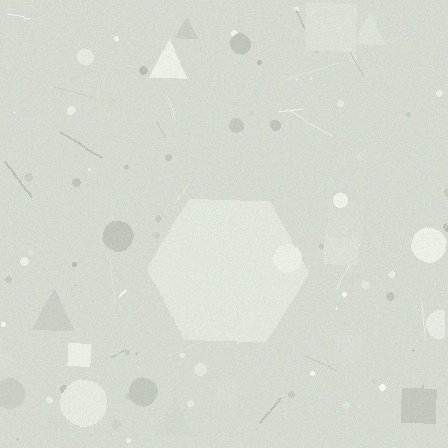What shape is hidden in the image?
A hexagon is hidden in the image.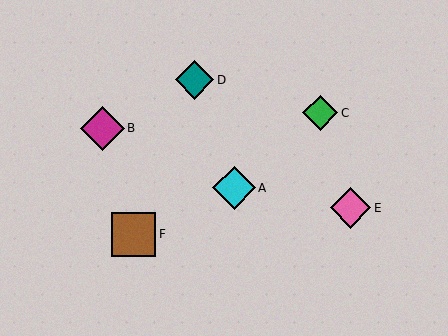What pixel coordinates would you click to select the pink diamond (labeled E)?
Click at (351, 208) to select the pink diamond E.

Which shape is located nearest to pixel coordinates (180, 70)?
The teal diamond (labeled D) at (195, 80) is nearest to that location.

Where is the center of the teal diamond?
The center of the teal diamond is at (195, 80).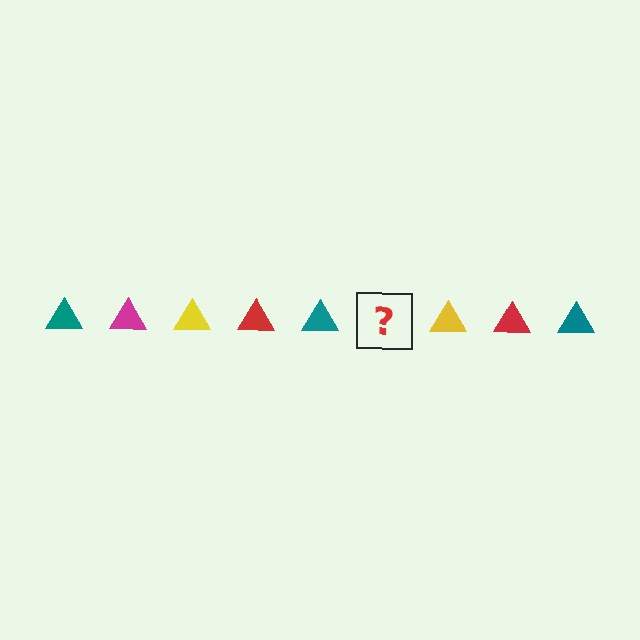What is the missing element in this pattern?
The missing element is a magenta triangle.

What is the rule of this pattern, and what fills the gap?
The rule is that the pattern cycles through teal, magenta, yellow, red triangles. The gap should be filled with a magenta triangle.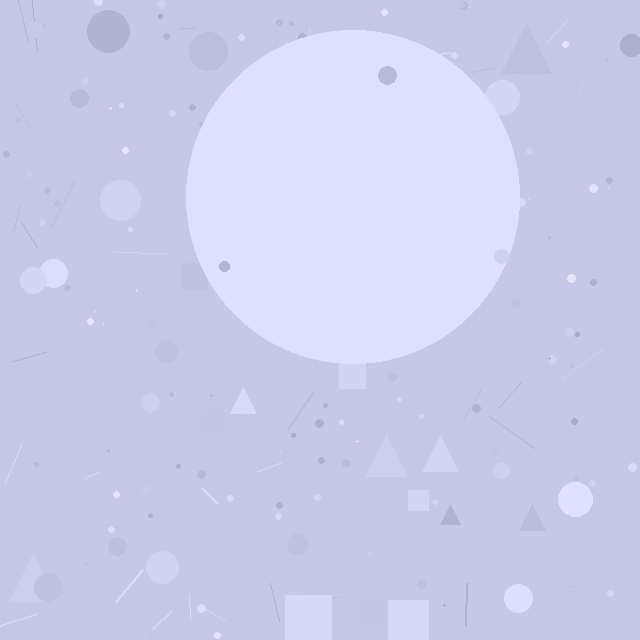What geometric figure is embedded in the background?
A circle is embedded in the background.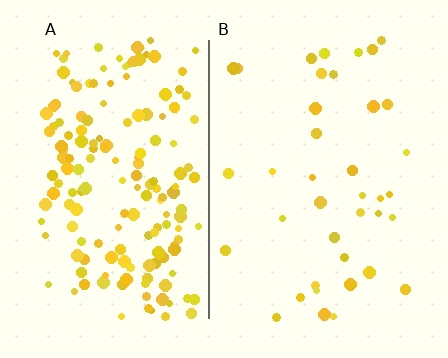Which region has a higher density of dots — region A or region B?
A (the left).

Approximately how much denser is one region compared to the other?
Approximately 4.3× — region A over region B.